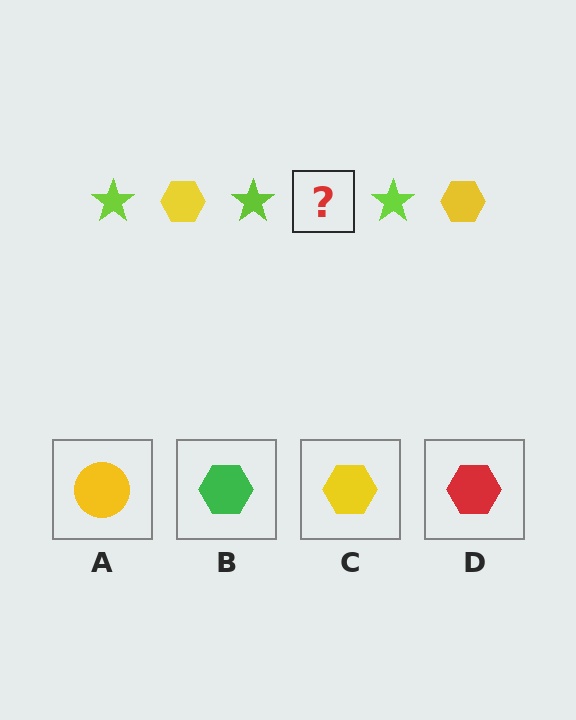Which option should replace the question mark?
Option C.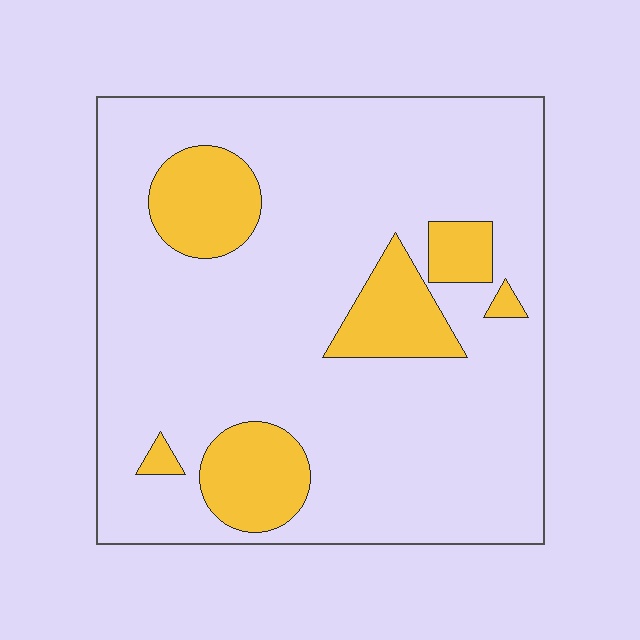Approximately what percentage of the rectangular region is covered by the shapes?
Approximately 20%.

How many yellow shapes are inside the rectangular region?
6.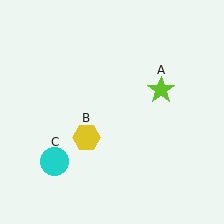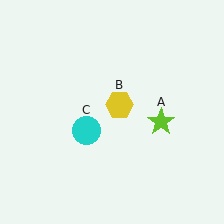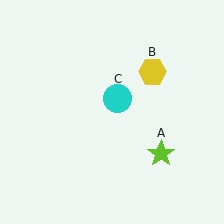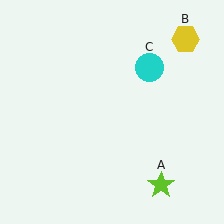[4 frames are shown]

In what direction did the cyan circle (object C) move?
The cyan circle (object C) moved up and to the right.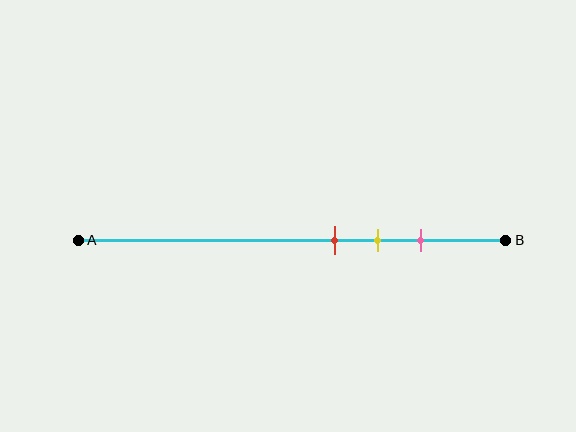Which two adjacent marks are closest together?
The red and yellow marks are the closest adjacent pair.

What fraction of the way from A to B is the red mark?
The red mark is approximately 60% (0.6) of the way from A to B.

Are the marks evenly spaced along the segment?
Yes, the marks are approximately evenly spaced.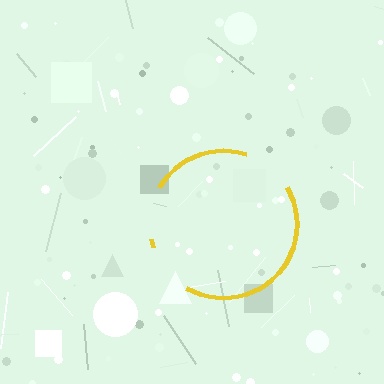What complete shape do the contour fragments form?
The contour fragments form a circle.